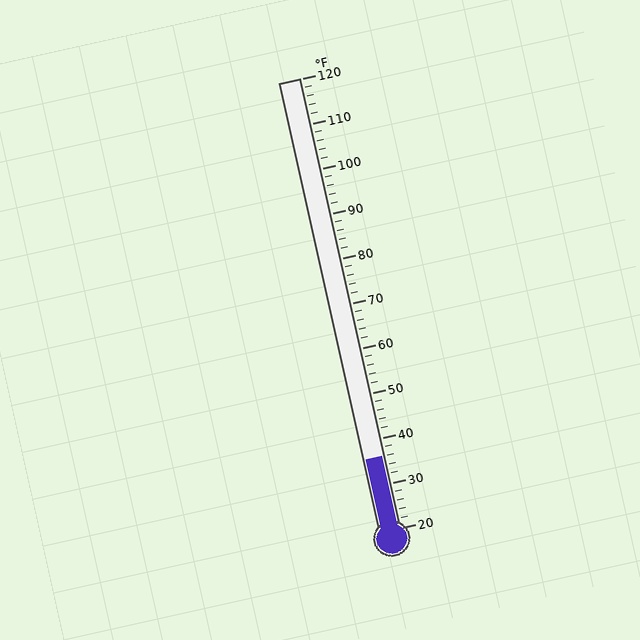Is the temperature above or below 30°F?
The temperature is above 30°F.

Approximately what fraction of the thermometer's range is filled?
The thermometer is filled to approximately 15% of its range.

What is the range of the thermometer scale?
The thermometer scale ranges from 20°F to 120°F.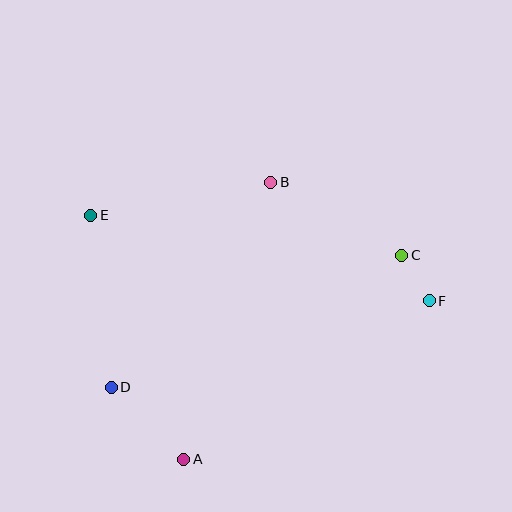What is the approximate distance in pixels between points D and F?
The distance between D and F is approximately 329 pixels.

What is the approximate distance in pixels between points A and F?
The distance between A and F is approximately 292 pixels.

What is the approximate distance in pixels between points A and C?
The distance between A and C is approximately 298 pixels.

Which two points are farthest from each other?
Points E and F are farthest from each other.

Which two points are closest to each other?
Points C and F are closest to each other.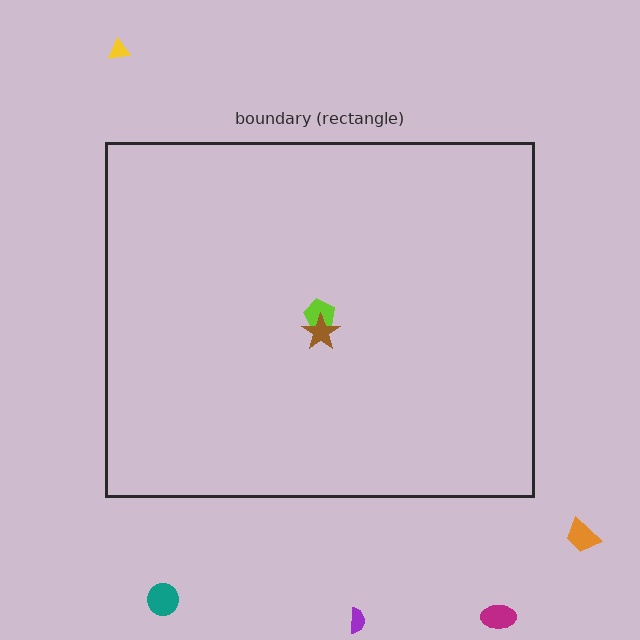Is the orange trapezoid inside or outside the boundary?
Outside.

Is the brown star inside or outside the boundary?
Inside.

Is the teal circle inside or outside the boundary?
Outside.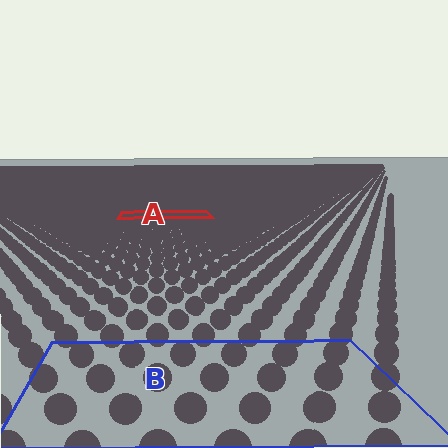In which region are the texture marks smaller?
The texture marks are smaller in region A, because it is farther away.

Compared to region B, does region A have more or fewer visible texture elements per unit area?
Region A has more texture elements per unit area — they are packed more densely because it is farther away.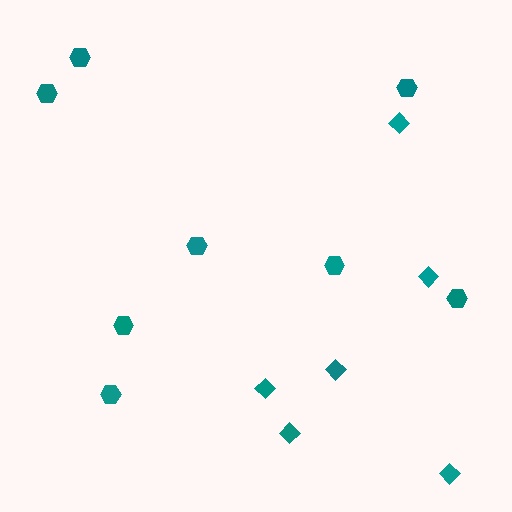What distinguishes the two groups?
There are 2 groups: one group of diamonds (6) and one group of hexagons (8).